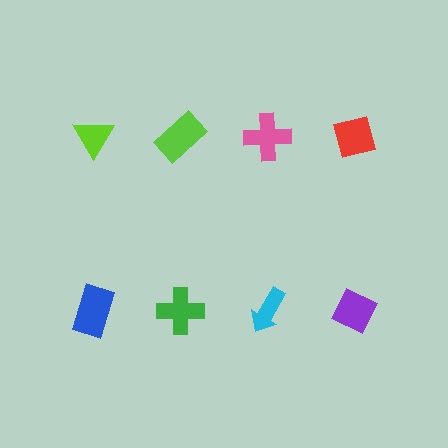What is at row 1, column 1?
A lime triangle.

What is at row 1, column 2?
A lime rectangle.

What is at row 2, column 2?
A green cross.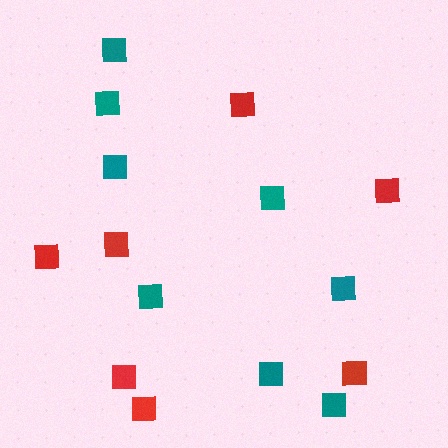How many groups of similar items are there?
There are 2 groups: one group of red squares (7) and one group of teal squares (8).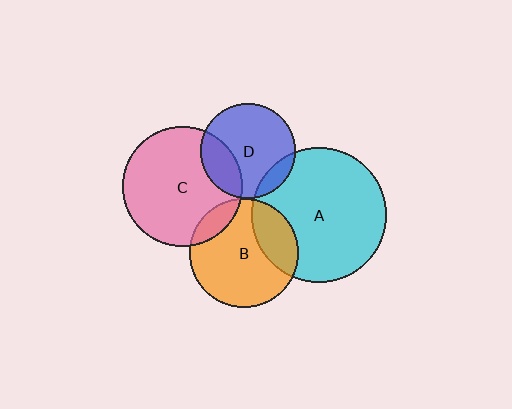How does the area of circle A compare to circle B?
Approximately 1.5 times.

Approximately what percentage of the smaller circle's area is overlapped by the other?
Approximately 5%.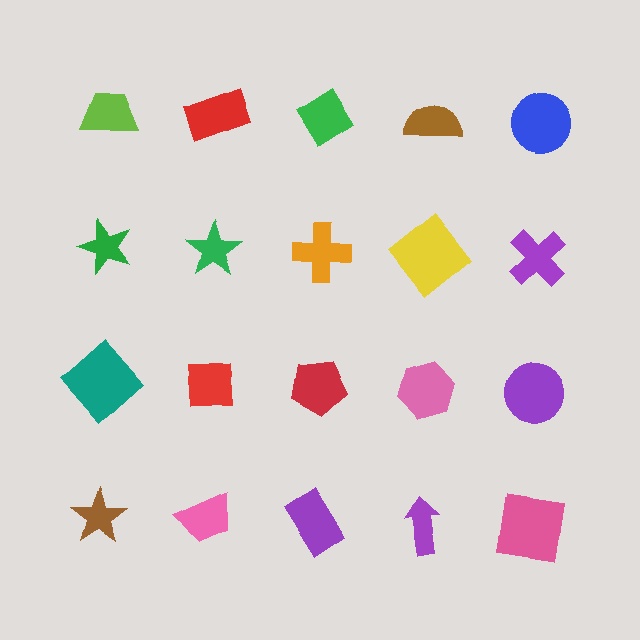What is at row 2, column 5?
A purple cross.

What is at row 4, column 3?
A purple rectangle.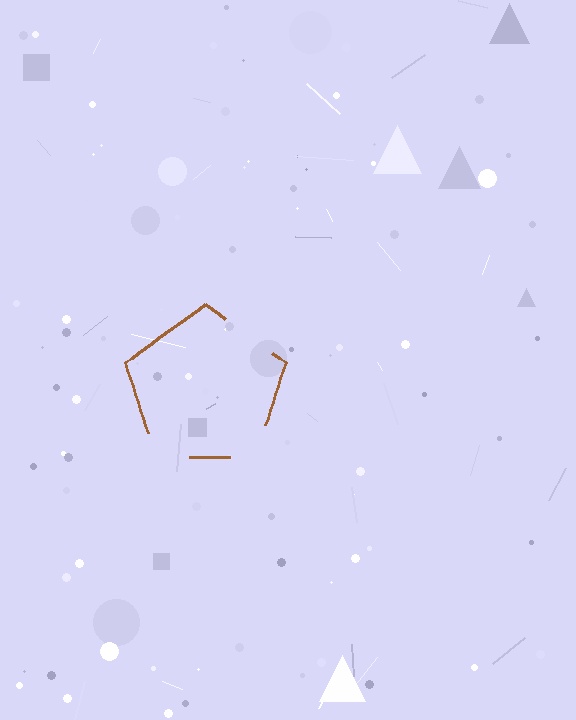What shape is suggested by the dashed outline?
The dashed outline suggests a pentagon.